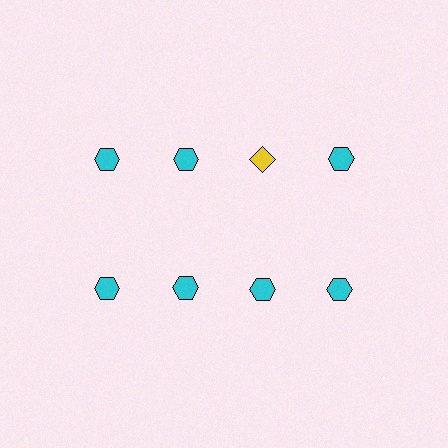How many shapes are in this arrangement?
There are 8 shapes arranged in a grid pattern.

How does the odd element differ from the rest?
It differs in both color (yellow instead of cyan) and shape (diamond instead of hexagon).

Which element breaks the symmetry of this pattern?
The yellow diamond in the top row, center column breaks the symmetry. All other shapes are cyan hexagons.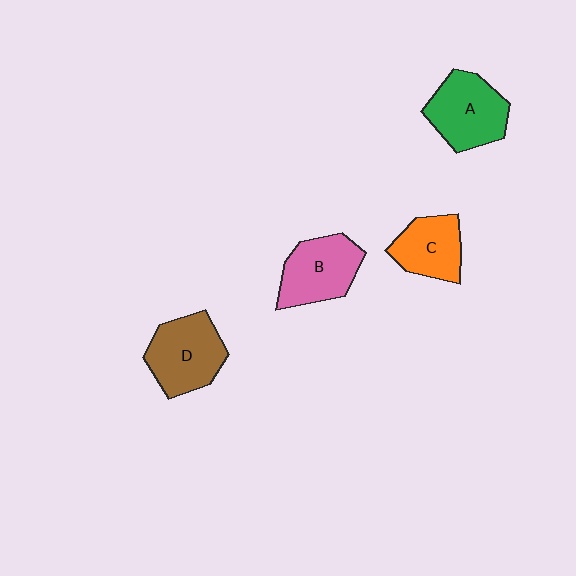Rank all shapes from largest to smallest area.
From largest to smallest: D (brown), A (green), B (pink), C (orange).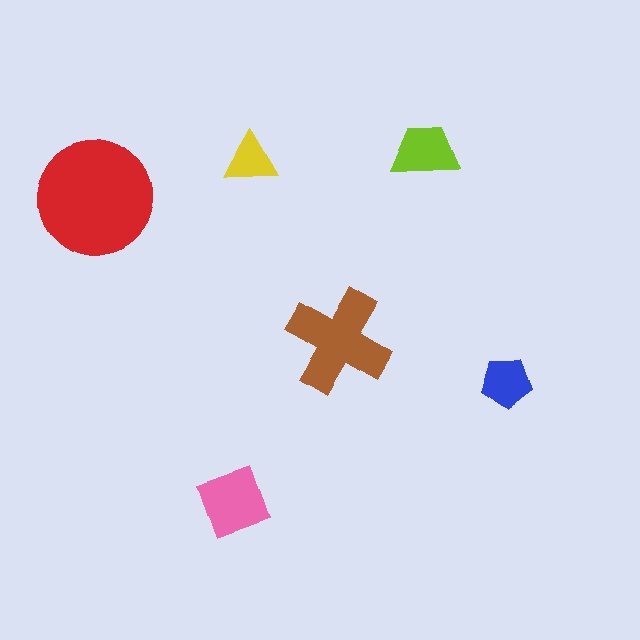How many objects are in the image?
There are 6 objects in the image.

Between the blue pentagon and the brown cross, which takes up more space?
The brown cross.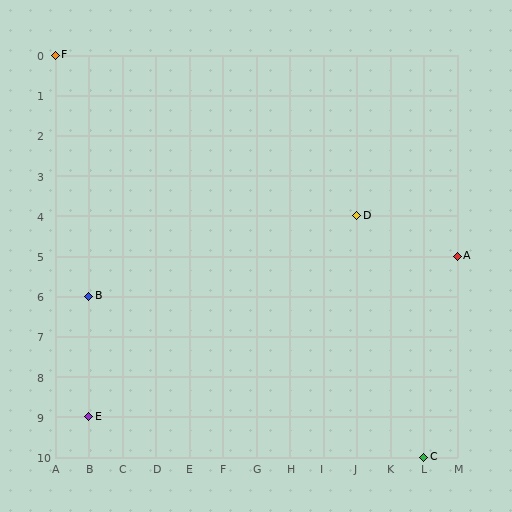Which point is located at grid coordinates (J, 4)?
Point D is at (J, 4).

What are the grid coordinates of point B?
Point B is at grid coordinates (B, 6).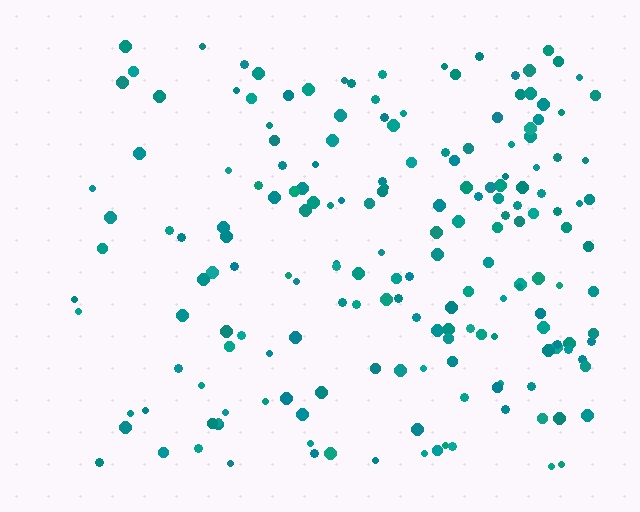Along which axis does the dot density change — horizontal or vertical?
Horizontal.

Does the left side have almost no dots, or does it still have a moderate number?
Still a moderate number, just noticeably fewer than the right.